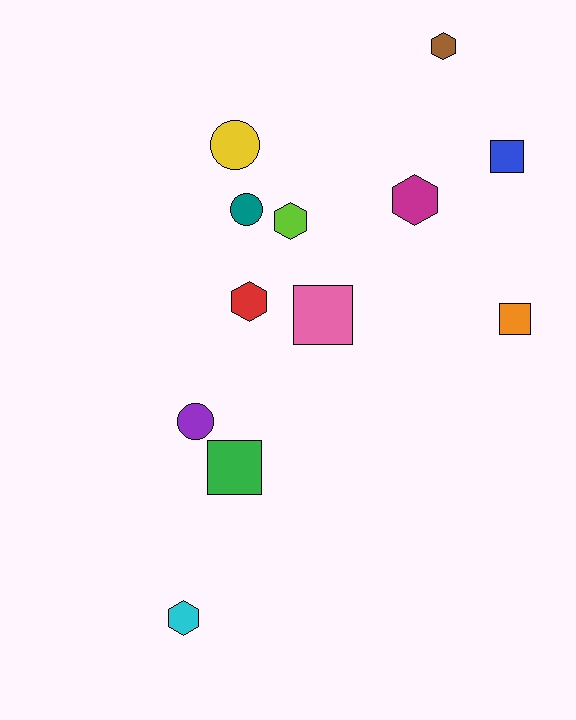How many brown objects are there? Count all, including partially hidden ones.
There is 1 brown object.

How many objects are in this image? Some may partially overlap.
There are 12 objects.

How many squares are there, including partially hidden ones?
There are 4 squares.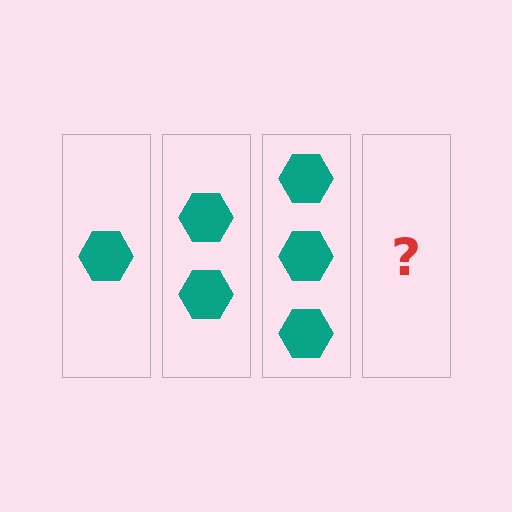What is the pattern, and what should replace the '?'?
The pattern is that each step adds one more hexagon. The '?' should be 4 hexagons.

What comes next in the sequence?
The next element should be 4 hexagons.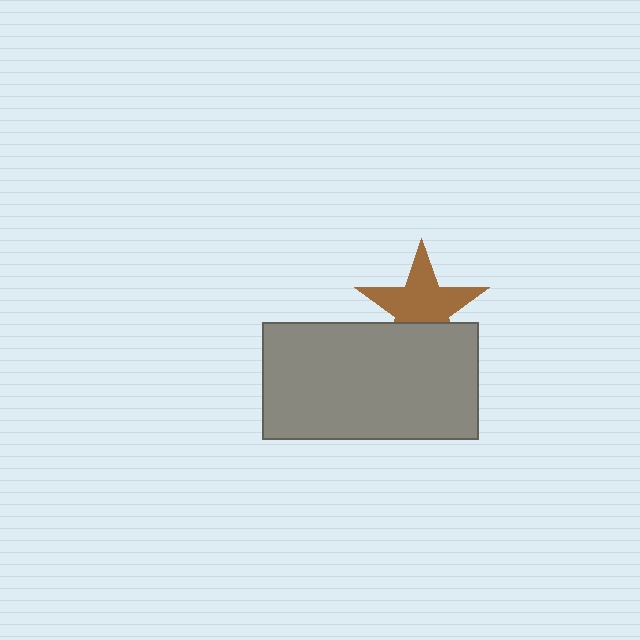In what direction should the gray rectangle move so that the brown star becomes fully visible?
The gray rectangle should move down. That is the shortest direction to clear the overlap and leave the brown star fully visible.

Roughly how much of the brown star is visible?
Most of it is visible (roughly 67%).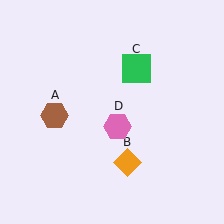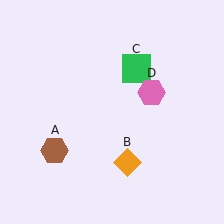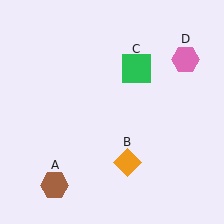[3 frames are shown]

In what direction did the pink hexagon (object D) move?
The pink hexagon (object D) moved up and to the right.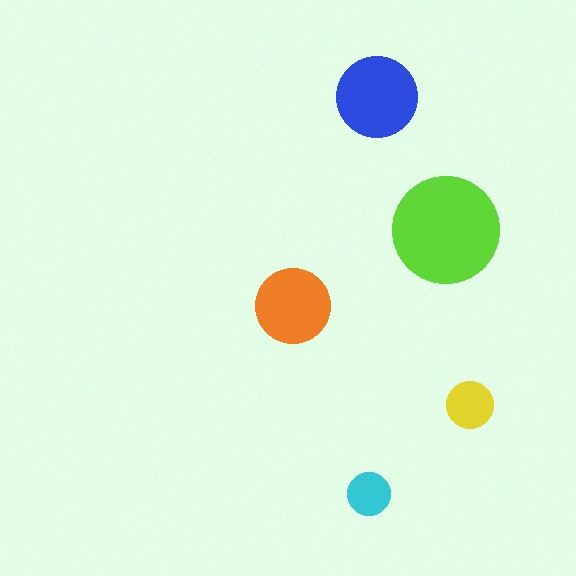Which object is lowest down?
The cyan circle is bottommost.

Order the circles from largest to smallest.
the lime one, the blue one, the orange one, the yellow one, the cyan one.